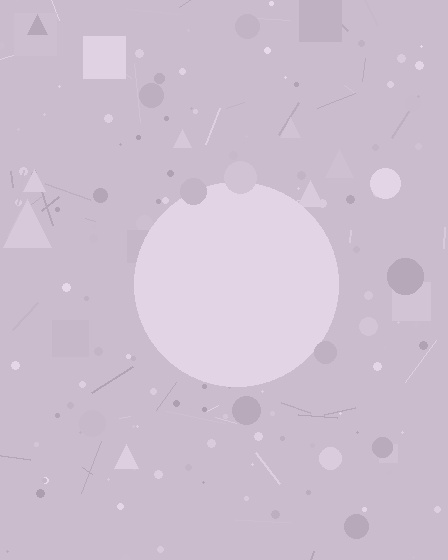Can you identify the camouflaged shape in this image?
The camouflaged shape is a circle.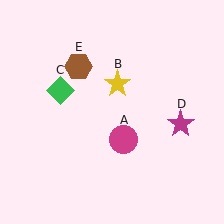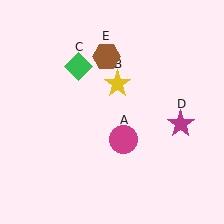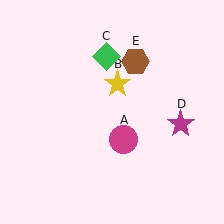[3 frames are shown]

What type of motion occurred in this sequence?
The green diamond (object C), brown hexagon (object E) rotated clockwise around the center of the scene.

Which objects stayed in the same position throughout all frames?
Magenta circle (object A) and yellow star (object B) and magenta star (object D) remained stationary.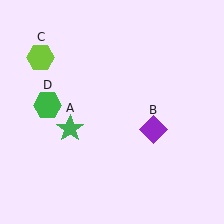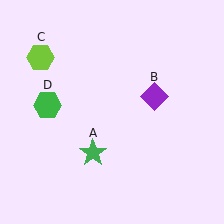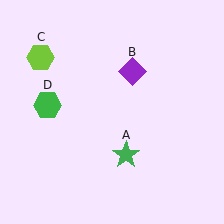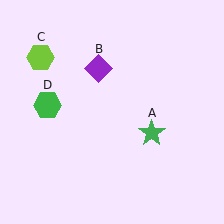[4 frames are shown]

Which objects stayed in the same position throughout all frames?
Lime hexagon (object C) and green hexagon (object D) remained stationary.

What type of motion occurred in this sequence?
The green star (object A), purple diamond (object B) rotated counterclockwise around the center of the scene.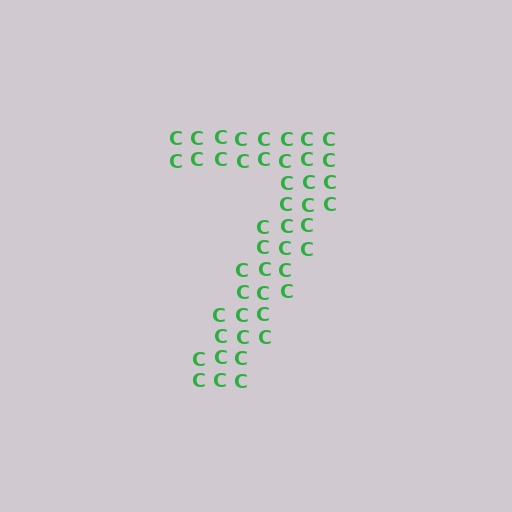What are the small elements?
The small elements are letter C's.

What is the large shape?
The large shape is the digit 7.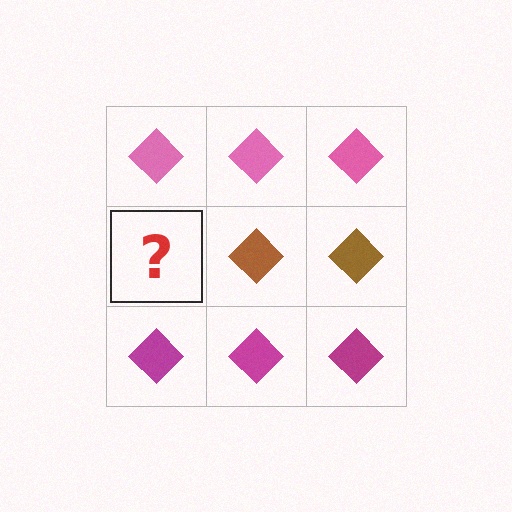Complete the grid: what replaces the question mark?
The question mark should be replaced with a brown diamond.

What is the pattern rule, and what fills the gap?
The rule is that each row has a consistent color. The gap should be filled with a brown diamond.